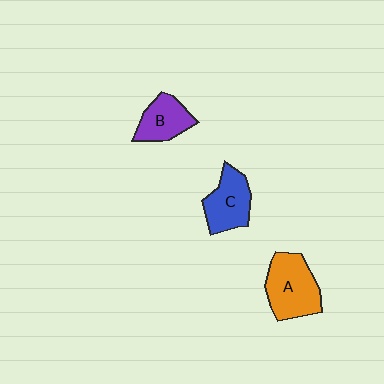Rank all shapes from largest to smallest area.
From largest to smallest: A (orange), C (blue), B (purple).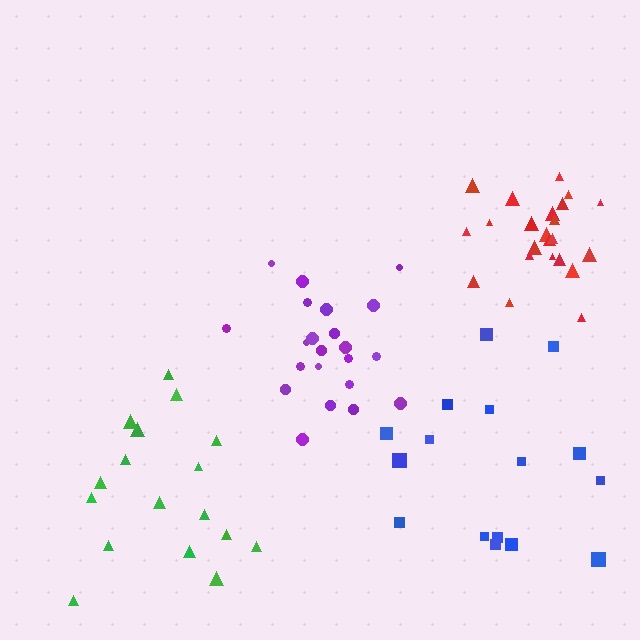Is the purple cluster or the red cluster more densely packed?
Red.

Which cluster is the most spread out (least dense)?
Green.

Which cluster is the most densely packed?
Red.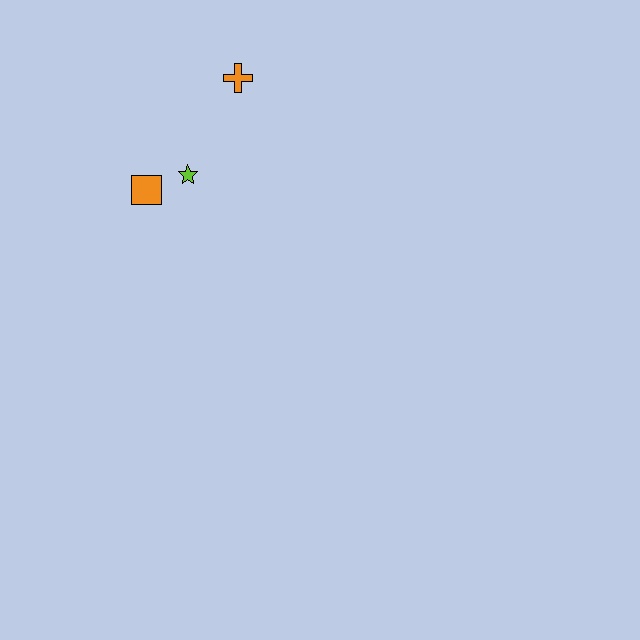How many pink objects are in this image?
There are no pink objects.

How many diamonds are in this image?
There are no diamonds.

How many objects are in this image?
There are 3 objects.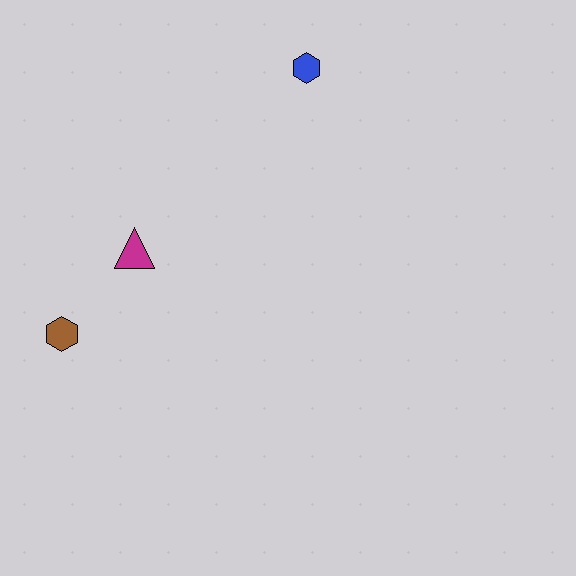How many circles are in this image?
There are no circles.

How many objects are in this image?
There are 3 objects.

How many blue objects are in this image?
There is 1 blue object.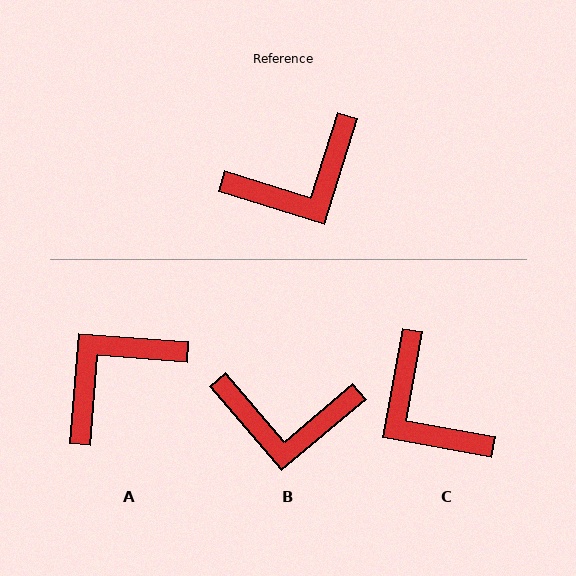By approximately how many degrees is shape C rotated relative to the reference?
Approximately 83 degrees clockwise.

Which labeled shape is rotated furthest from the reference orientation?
A, about 167 degrees away.